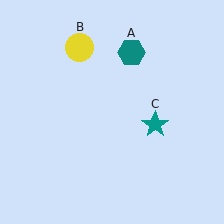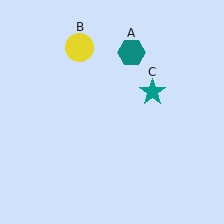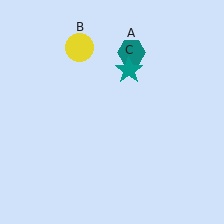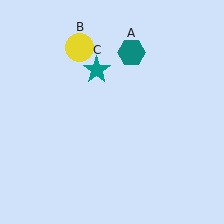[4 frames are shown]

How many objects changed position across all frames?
1 object changed position: teal star (object C).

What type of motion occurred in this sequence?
The teal star (object C) rotated counterclockwise around the center of the scene.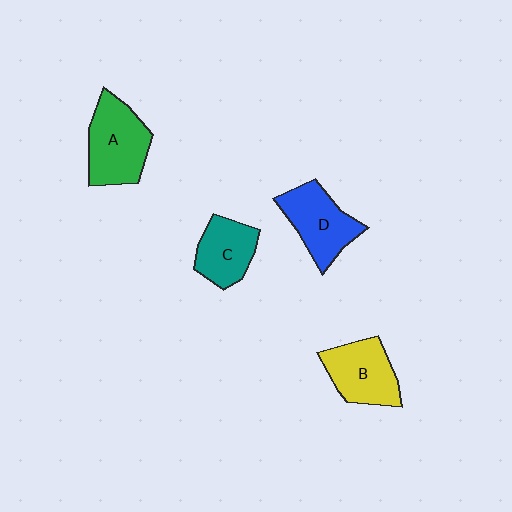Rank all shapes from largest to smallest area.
From largest to smallest: A (green), D (blue), B (yellow), C (teal).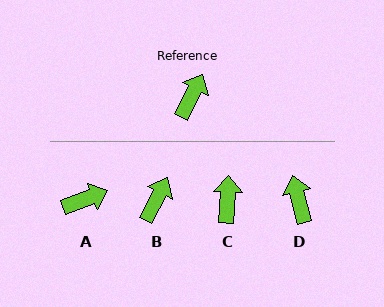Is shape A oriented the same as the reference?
No, it is off by about 42 degrees.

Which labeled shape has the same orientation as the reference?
B.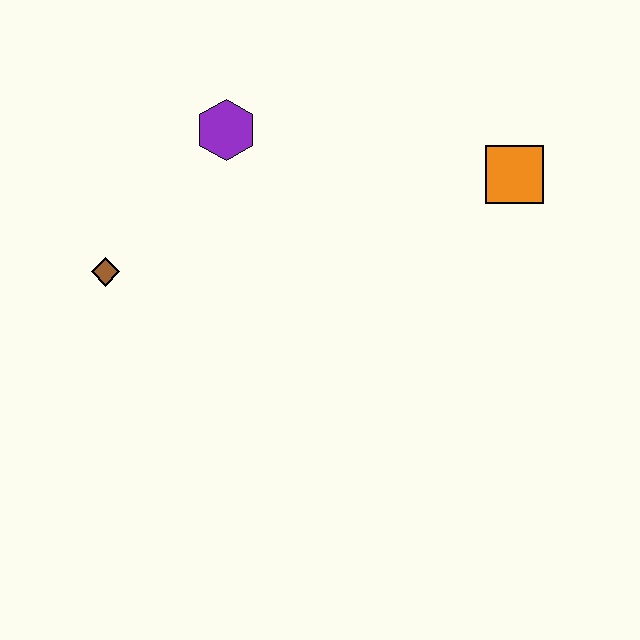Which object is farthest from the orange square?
The brown diamond is farthest from the orange square.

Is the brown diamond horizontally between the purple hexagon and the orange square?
No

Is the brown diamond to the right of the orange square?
No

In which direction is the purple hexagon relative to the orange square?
The purple hexagon is to the left of the orange square.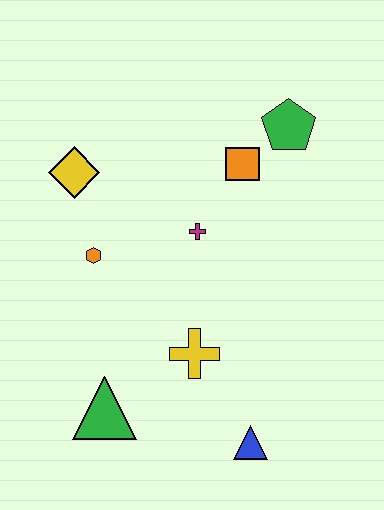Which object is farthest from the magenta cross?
The blue triangle is farthest from the magenta cross.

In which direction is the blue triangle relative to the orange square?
The blue triangle is below the orange square.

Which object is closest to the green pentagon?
The orange square is closest to the green pentagon.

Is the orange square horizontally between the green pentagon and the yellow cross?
Yes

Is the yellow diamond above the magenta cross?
Yes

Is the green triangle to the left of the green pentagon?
Yes